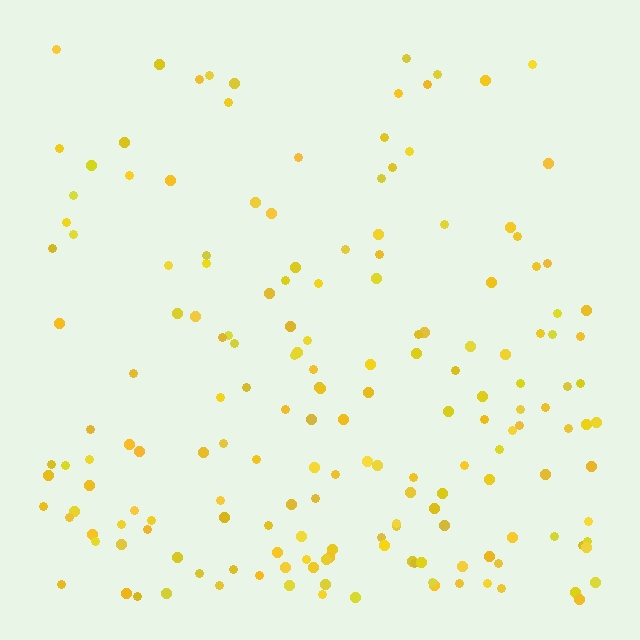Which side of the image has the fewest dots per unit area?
The top.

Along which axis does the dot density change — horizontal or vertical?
Vertical.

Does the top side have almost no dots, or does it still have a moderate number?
Still a moderate number, just noticeably fewer than the bottom.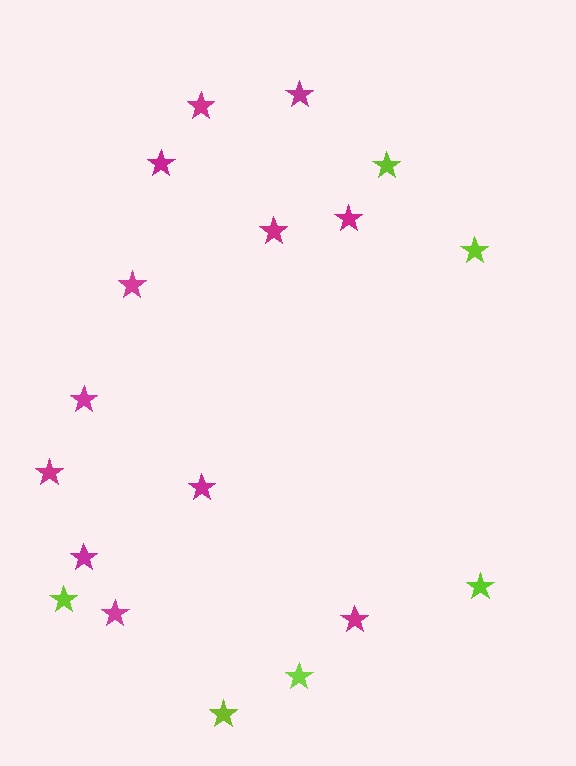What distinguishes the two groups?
There are 2 groups: one group of magenta stars (12) and one group of lime stars (6).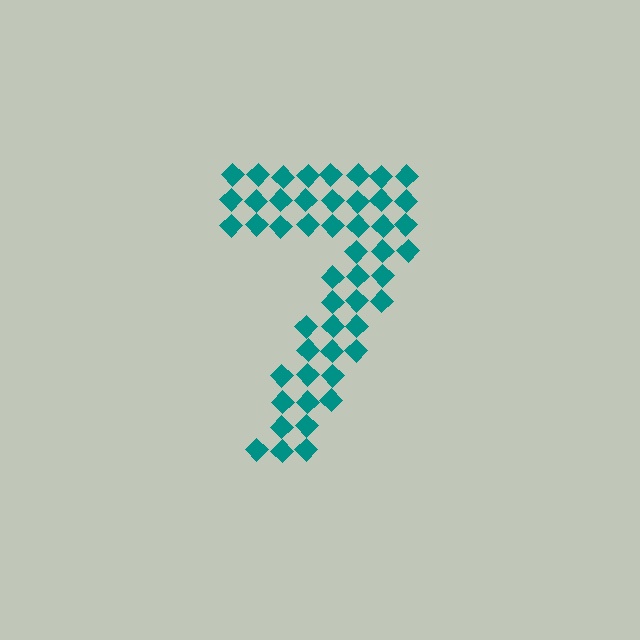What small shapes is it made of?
It is made of small diamonds.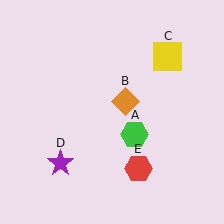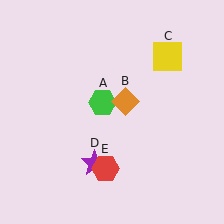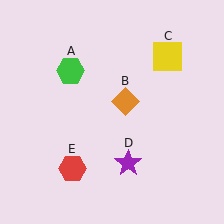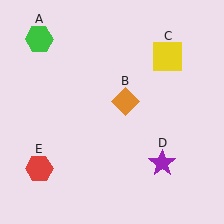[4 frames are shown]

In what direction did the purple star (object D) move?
The purple star (object D) moved right.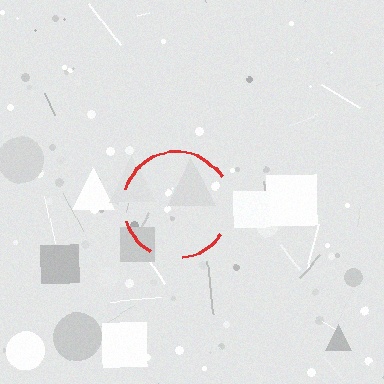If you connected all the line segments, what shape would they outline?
They would outline a circle.